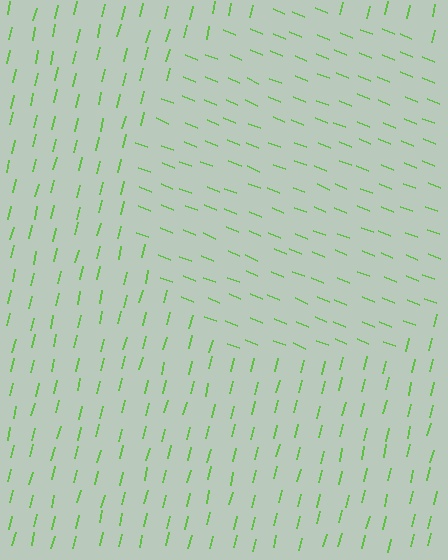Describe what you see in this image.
The image is filled with small lime line segments. A circle region in the image has lines oriented differently from the surrounding lines, creating a visible texture boundary.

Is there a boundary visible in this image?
Yes, there is a texture boundary formed by a change in line orientation.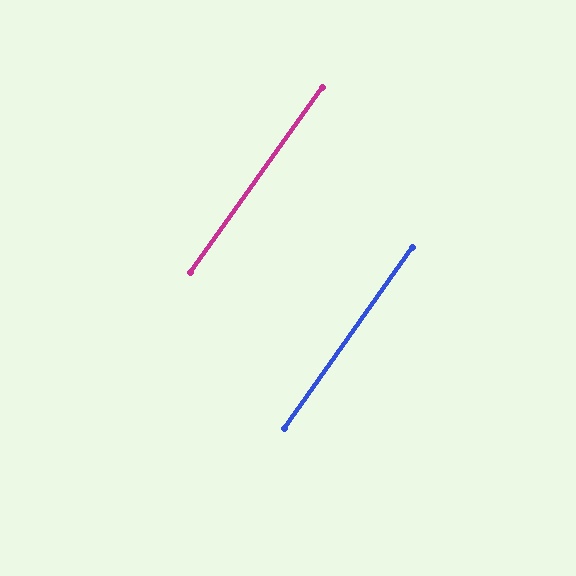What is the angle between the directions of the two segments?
Approximately 0 degrees.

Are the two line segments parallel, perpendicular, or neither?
Parallel — their directions differ by only 0.2°.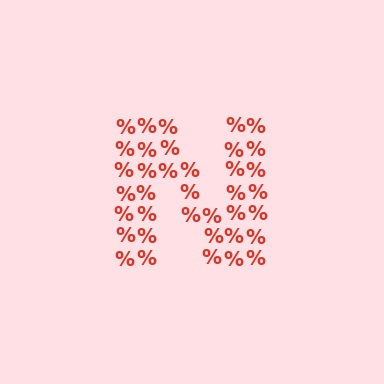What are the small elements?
The small elements are percent signs.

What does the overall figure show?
The overall figure shows the letter N.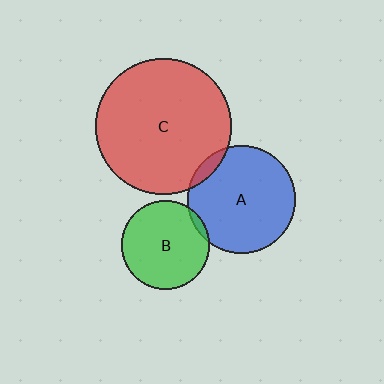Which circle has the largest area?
Circle C (red).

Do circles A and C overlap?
Yes.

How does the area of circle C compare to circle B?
Approximately 2.4 times.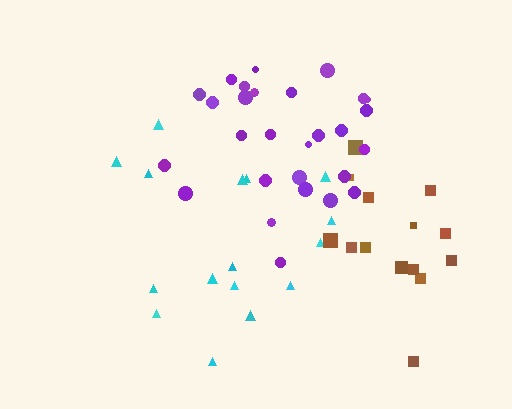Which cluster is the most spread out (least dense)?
Cyan.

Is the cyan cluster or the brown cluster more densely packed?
Brown.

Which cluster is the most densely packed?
Purple.